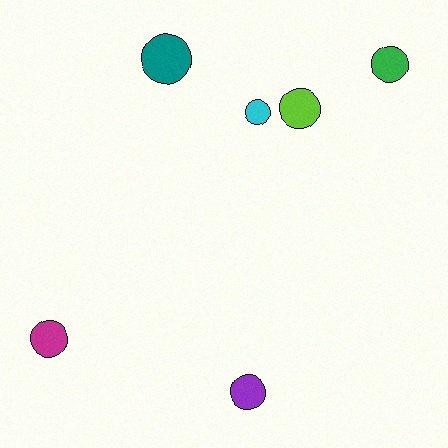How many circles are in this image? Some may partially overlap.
There are 6 circles.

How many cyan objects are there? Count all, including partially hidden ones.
There is 1 cyan object.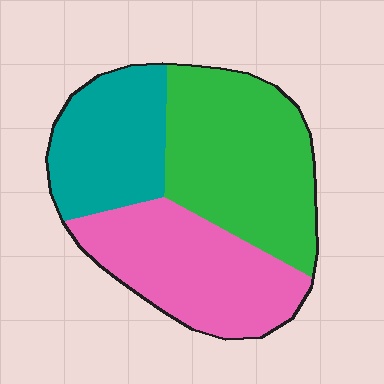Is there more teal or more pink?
Pink.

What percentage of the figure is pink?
Pink takes up about one third (1/3) of the figure.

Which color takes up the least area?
Teal, at roughly 25%.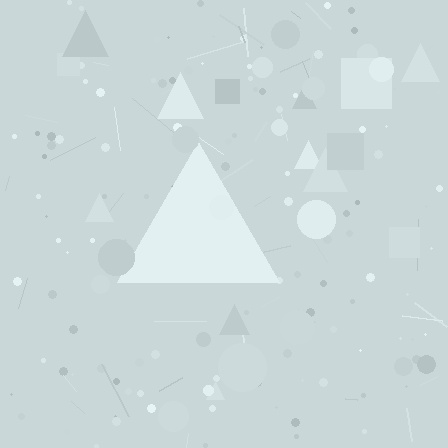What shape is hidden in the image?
A triangle is hidden in the image.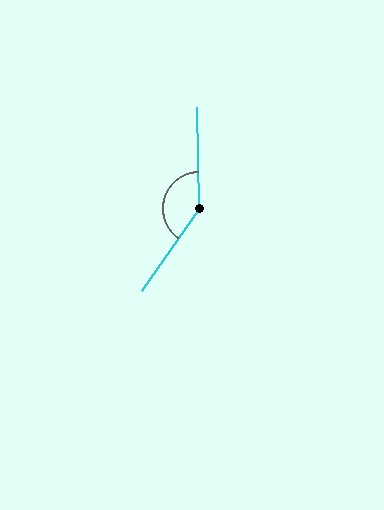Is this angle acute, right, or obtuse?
It is obtuse.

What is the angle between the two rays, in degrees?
Approximately 144 degrees.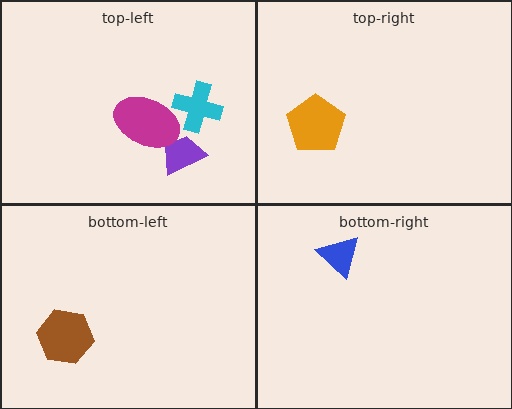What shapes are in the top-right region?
The orange pentagon.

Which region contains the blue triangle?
The bottom-right region.